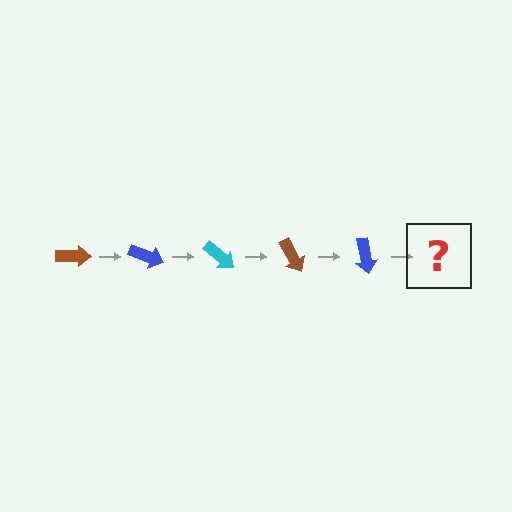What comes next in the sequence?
The next element should be a cyan arrow, rotated 100 degrees from the start.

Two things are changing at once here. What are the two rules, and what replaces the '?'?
The two rules are that it rotates 20 degrees each step and the color cycles through brown, blue, and cyan. The '?' should be a cyan arrow, rotated 100 degrees from the start.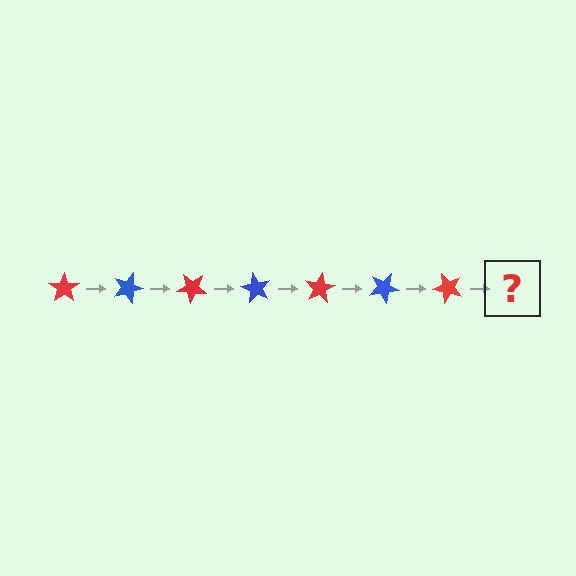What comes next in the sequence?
The next element should be a blue star, rotated 140 degrees from the start.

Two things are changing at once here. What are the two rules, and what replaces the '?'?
The two rules are that it rotates 20 degrees each step and the color cycles through red and blue. The '?' should be a blue star, rotated 140 degrees from the start.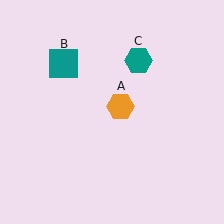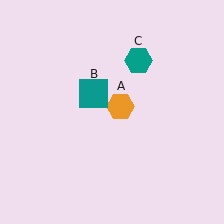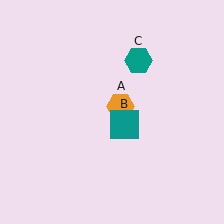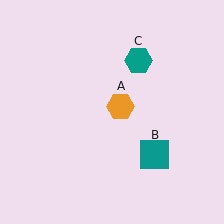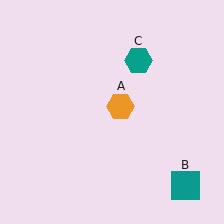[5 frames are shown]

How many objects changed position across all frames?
1 object changed position: teal square (object B).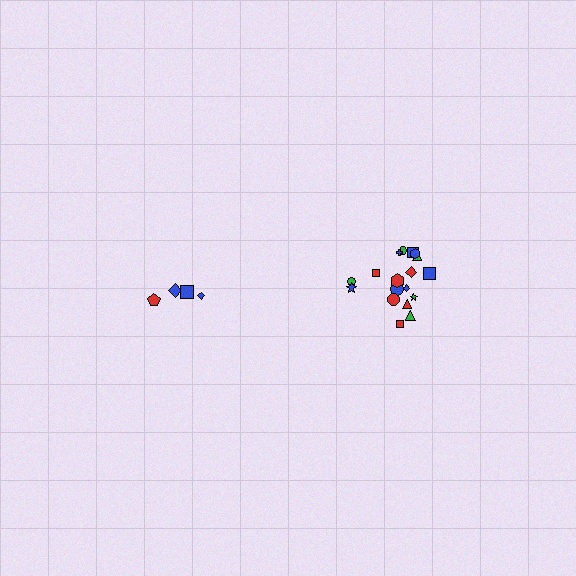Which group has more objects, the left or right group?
The right group.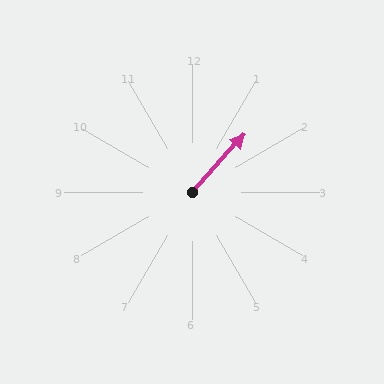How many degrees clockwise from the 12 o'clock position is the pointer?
Approximately 42 degrees.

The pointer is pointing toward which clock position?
Roughly 1 o'clock.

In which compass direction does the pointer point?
Northeast.